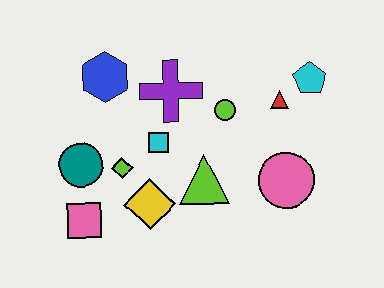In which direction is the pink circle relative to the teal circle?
The pink circle is to the right of the teal circle.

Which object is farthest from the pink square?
The cyan pentagon is farthest from the pink square.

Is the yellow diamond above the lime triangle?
No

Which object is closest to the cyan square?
The lime diamond is closest to the cyan square.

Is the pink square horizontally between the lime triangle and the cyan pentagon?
No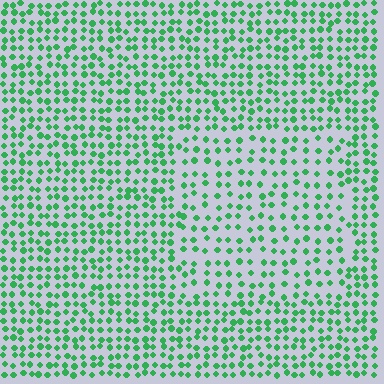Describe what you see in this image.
The image contains small green elements arranged at two different densities. A rectangle-shaped region is visible where the elements are less densely packed than the surrounding area.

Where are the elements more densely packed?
The elements are more densely packed outside the rectangle boundary.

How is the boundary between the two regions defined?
The boundary is defined by a change in element density (approximately 1.6x ratio). All elements are the same color, size, and shape.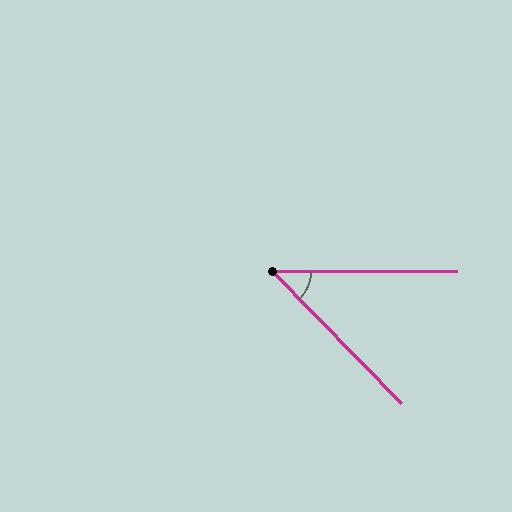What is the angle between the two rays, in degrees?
Approximately 46 degrees.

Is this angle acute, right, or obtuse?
It is acute.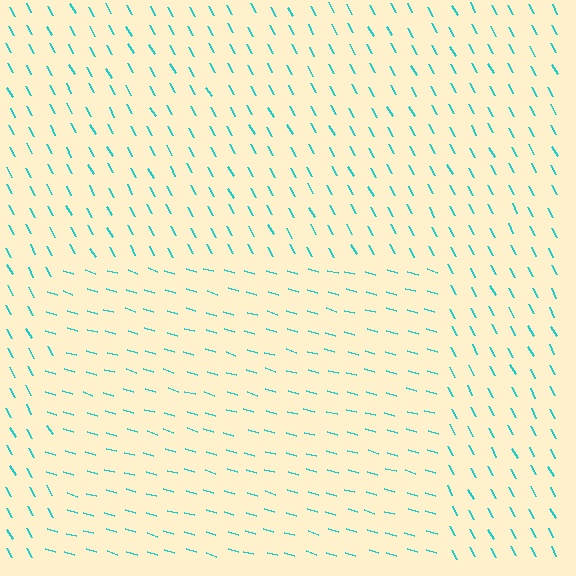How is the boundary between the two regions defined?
The boundary is defined purely by a change in line orientation (approximately 45 degrees difference). All lines are the same color and thickness.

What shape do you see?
I see a rectangle.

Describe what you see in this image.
The image is filled with small cyan line segments. A rectangle region in the image has lines oriented differently from the surrounding lines, creating a visible texture boundary.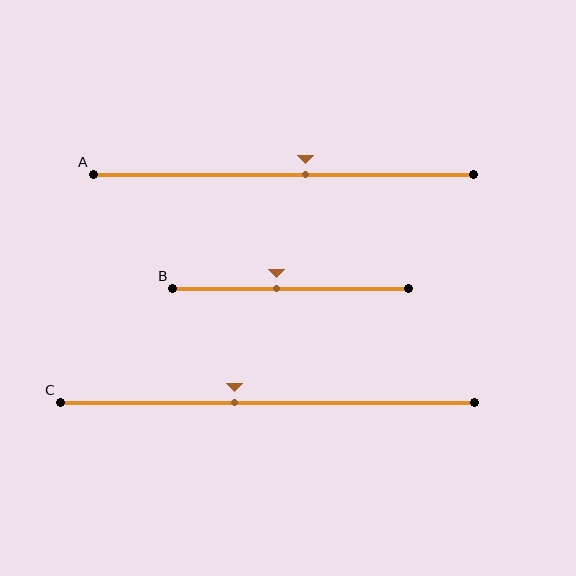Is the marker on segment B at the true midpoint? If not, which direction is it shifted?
No, the marker on segment B is shifted to the left by about 6% of the segment length.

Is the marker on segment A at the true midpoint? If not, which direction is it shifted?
No, the marker on segment A is shifted to the right by about 6% of the segment length.